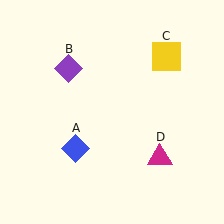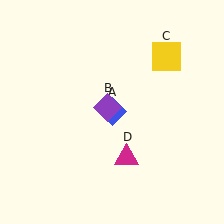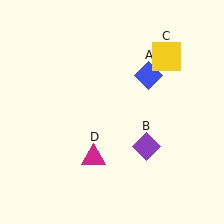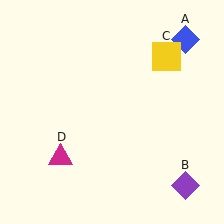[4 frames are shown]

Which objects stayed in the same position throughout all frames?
Yellow square (object C) remained stationary.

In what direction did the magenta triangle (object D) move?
The magenta triangle (object D) moved left.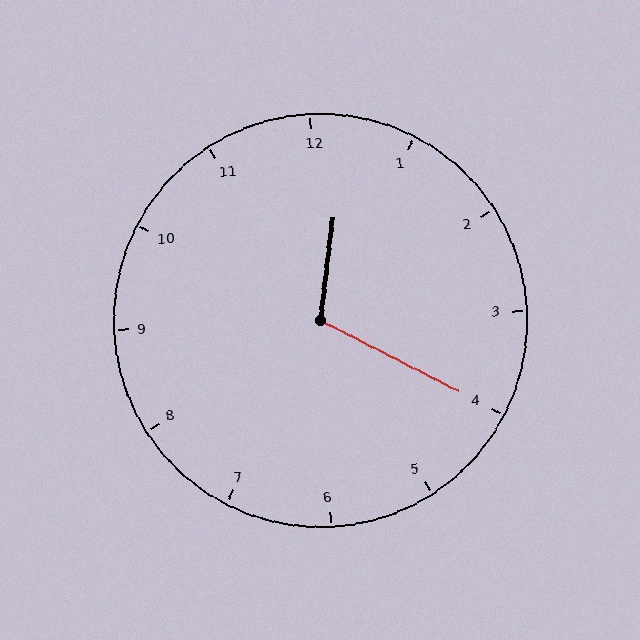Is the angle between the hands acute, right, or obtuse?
It is obtuse.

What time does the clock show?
12:20.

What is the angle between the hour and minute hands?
Approximately 110 degrees.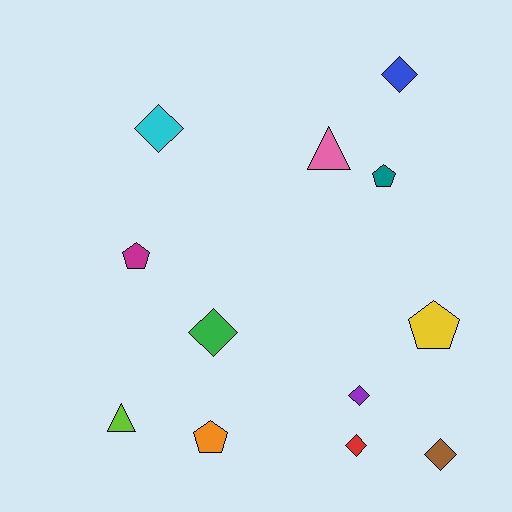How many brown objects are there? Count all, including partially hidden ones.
There is 1 brown object.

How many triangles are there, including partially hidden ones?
There are 2 triangles.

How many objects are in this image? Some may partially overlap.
There are 12 objects.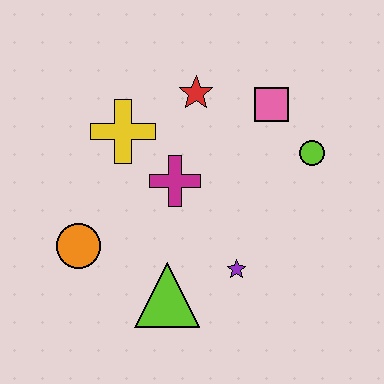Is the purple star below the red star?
Yes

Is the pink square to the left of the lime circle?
Yes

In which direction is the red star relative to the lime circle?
The red star is to the left of the lime circle.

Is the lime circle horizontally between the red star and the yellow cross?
No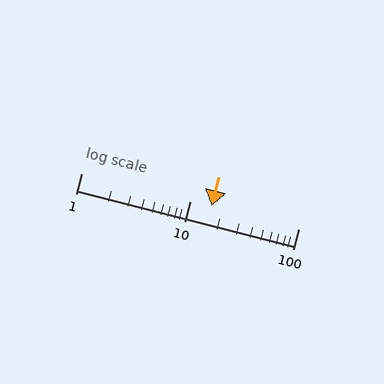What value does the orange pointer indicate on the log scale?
The pointer indicates approximately 16.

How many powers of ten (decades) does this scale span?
The scale spans 2 decades, from 1 to 100.